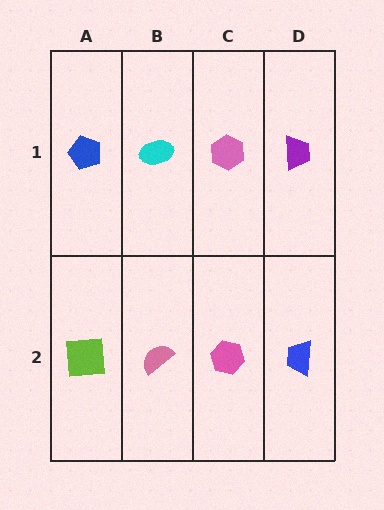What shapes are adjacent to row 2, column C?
A pink hexagon (row 1, column C), a pink semicircle (row 2, column B), a blue trapezoid (row 2, column D).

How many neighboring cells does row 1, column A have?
2.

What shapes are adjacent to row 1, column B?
A pink semicircle (row 2, column B), a blue pentagon (row 1, column A), a pink hexagon (row 1, column C).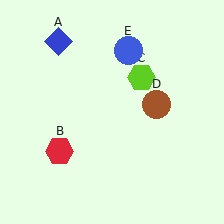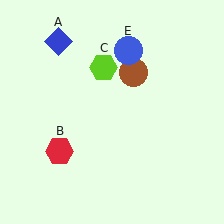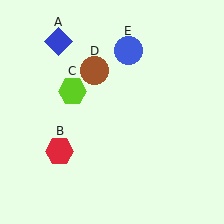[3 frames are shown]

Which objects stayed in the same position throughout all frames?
Blue diamond (object A) and red hexagon (object B) and blue circle (object E) remained stationary.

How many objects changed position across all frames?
2 objects changed position: lime hexagon (object C), brown circle (object D).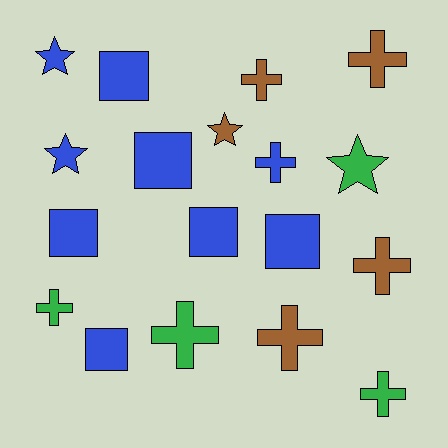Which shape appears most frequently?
Cross, with 8 objects.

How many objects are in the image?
There are 18 objects.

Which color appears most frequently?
Blue, with 9 objects.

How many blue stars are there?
There are 2 blue stars.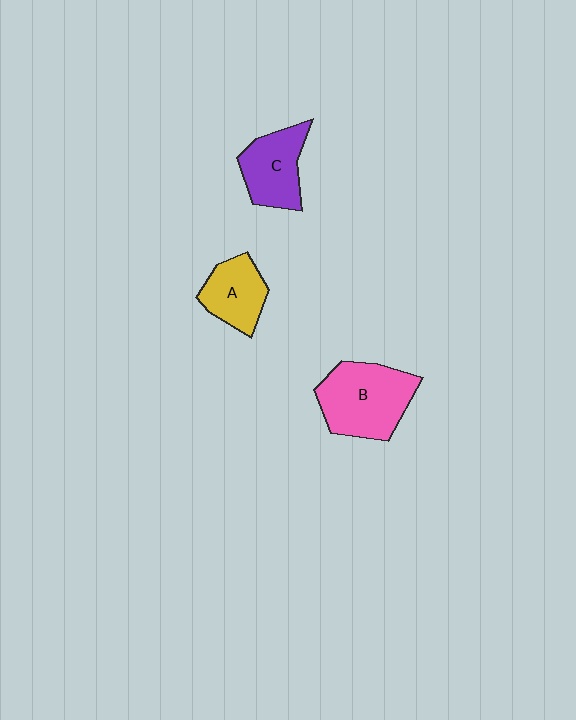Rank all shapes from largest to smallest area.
From largest to smallest: B (pink), C (purple), A (yellow).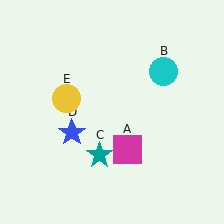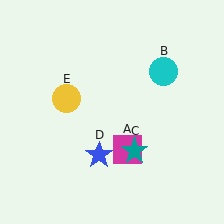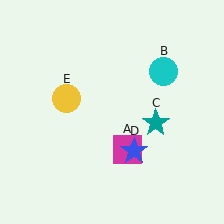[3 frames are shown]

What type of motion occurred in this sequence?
The teal star (object C), blue star (object D) rotated counterclockwise around the center of the scene.